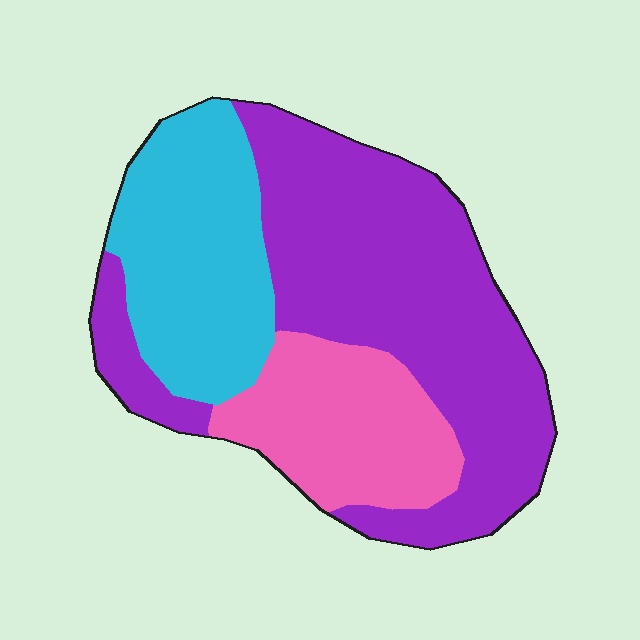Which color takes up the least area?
Pink, at roughly 20%.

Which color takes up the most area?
Purple, at roughly 55%.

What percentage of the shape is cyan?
Cyan covers about 25% of the shape.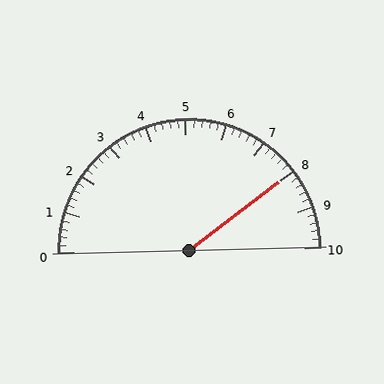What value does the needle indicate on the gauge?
The needle indicates approximately 8.0.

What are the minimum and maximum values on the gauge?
The gauge ranges from 0 to 10.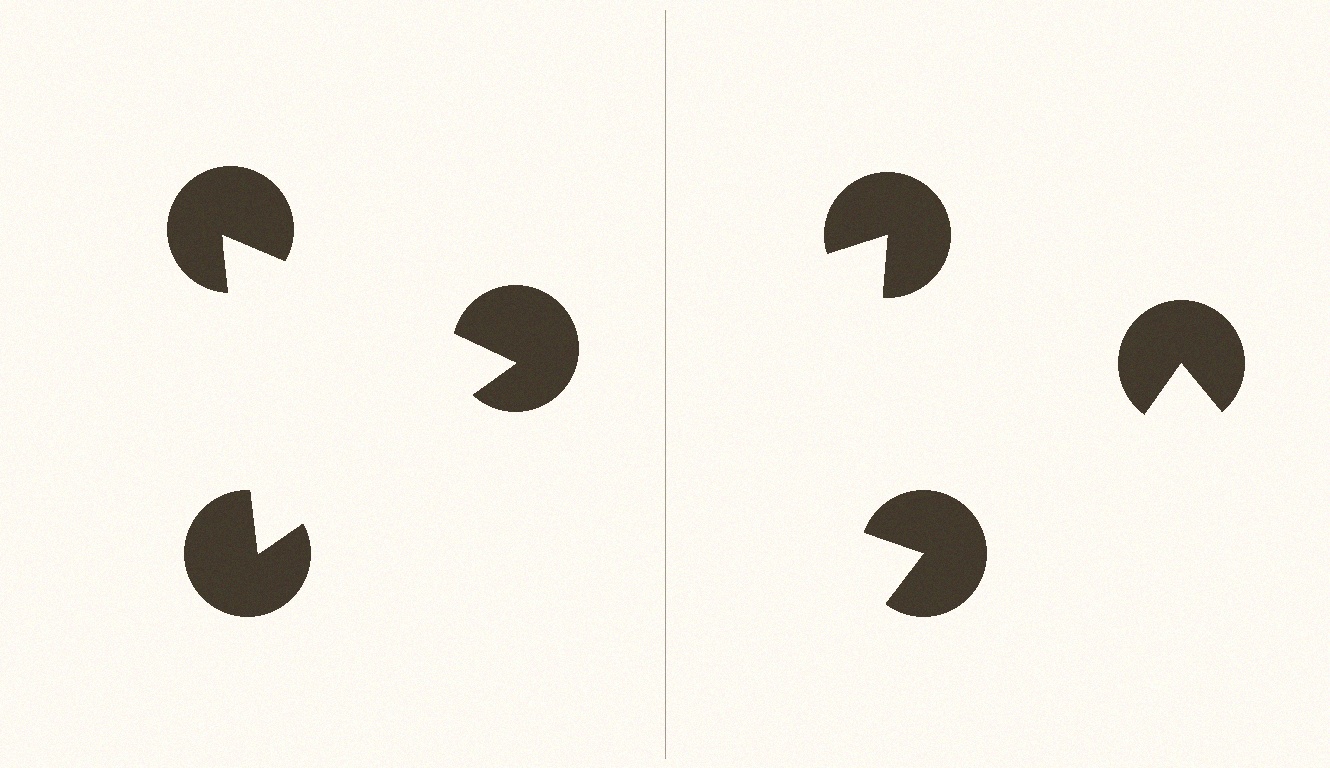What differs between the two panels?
The pac-man discs are positioned identically on both sides; only the wedge orientations differ. On the left they align to a triangle; on the right they are misaligned.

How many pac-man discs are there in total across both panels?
6 — 3 on each side.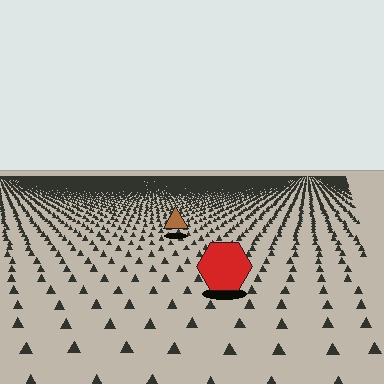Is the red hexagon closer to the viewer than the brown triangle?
Yes. The red hexagon is closer — you can tell from the texture gradient: the ground texture is coarser near it.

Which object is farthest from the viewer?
The brown triangle is farthest from the viewer. It appears smaller and the ground texture around it is denser.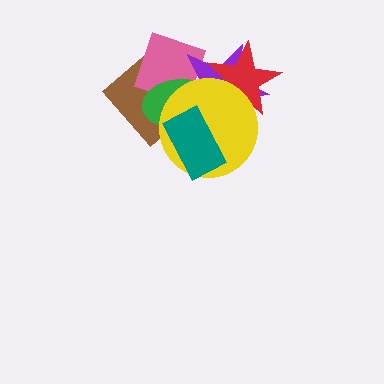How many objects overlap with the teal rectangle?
3 objects overlap with the teal rectangle.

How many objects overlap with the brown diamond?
4 objects overlap with the brown diamond.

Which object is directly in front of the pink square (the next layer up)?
The green ellipse is directly in front of the pink square.